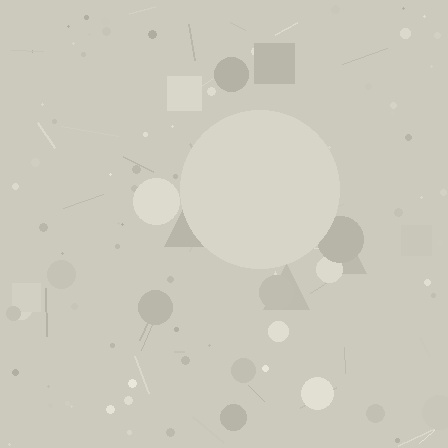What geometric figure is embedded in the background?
A circle is embedded in the background.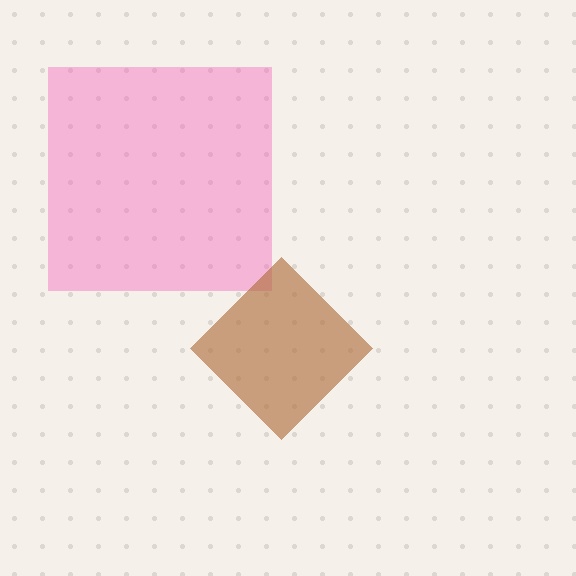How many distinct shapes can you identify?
There are 2 distinct shapes: a pink square, a brown diamond.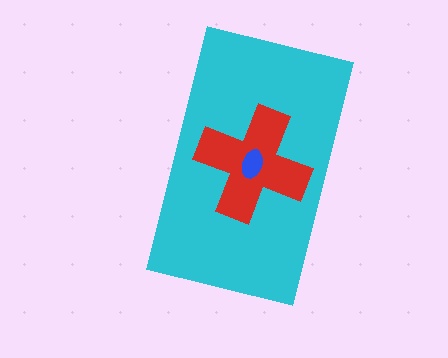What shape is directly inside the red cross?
The blue ellipse.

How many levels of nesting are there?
3.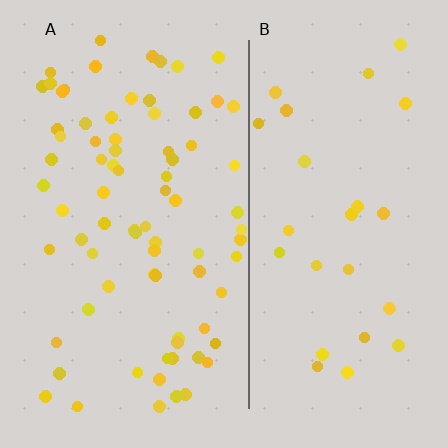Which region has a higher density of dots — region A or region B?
A (the left).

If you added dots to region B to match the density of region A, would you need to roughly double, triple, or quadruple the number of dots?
Approximately triple.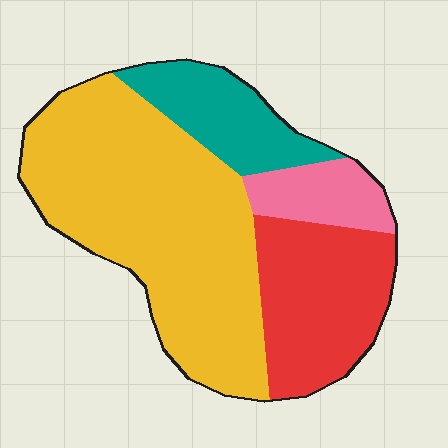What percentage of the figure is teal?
Teal takes up about one eighth (1/8) of the figure.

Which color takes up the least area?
Pink, at roughly 10%.